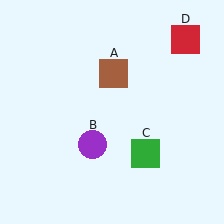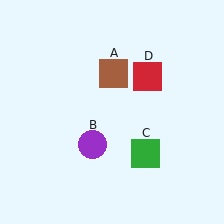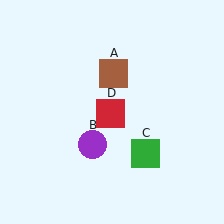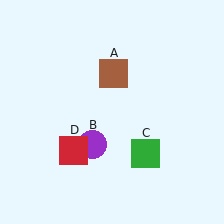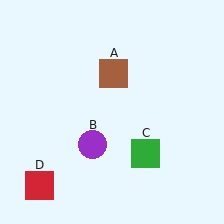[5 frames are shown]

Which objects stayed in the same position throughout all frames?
Brown square (object A) and purple circle (object B) and green square (object C) remained stationary.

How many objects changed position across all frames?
1 object changed position: red square (object D).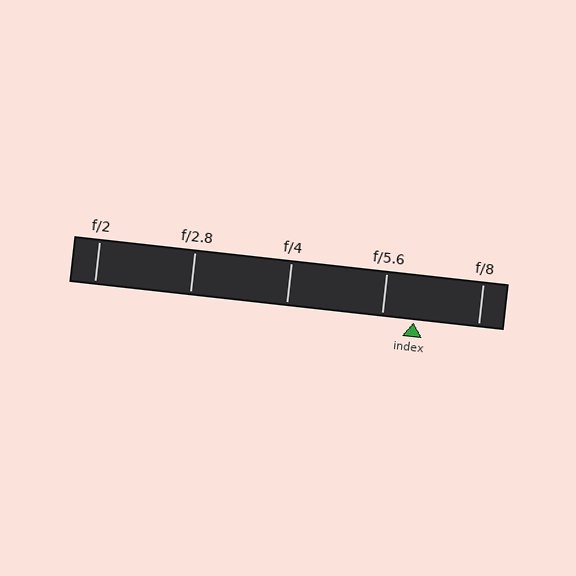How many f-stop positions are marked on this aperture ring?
There are 5 f-stop positions marked.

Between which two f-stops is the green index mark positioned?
The index mark is between f/5.6 and f/8.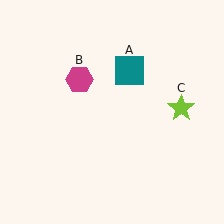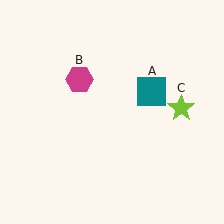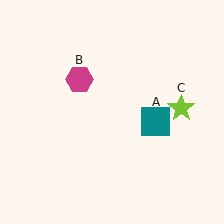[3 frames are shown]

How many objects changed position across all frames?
1 object changed position: teal square (object A).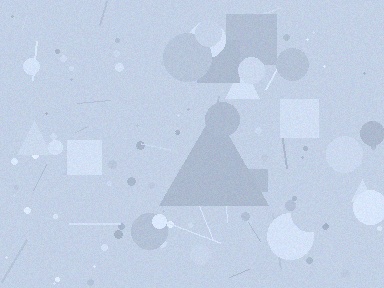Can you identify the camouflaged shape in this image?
The camouflaged shape is a triangle.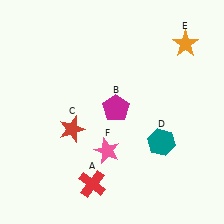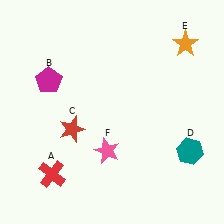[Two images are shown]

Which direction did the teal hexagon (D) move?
The teal hexagon (D) moved right.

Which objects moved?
The objects that moved are: the red cross (A), the magenta pentagon (B), the teal hexagon (D).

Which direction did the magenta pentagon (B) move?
The magenta pentagon (B) moved left.